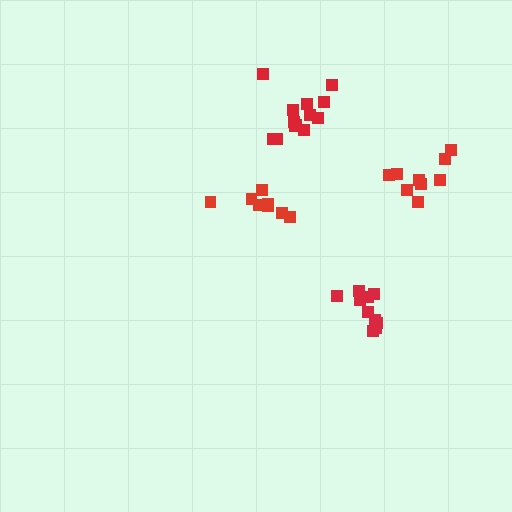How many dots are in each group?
Group 1: 13 dots, Group 2: 9 dots, Group 3: 10 dots, Group 4: 8 dots (40 total).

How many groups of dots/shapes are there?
There are 4 groups.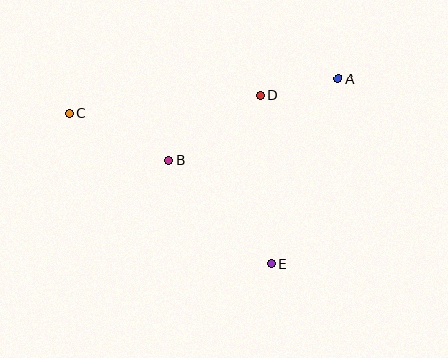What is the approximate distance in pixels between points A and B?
The distance between A and B is approximately 188 pixels.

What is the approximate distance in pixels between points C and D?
The distance between C and D is approximately 192 pixels.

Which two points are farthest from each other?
Points A and C are farthest from each other.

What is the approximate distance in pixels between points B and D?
The distance between B and D is approximately 112 pixels.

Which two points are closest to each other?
Points A and D are closest to each other.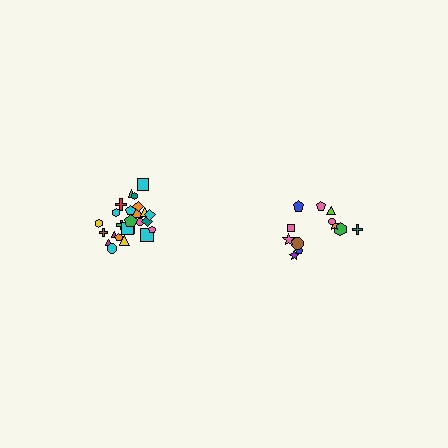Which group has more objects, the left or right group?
The left group.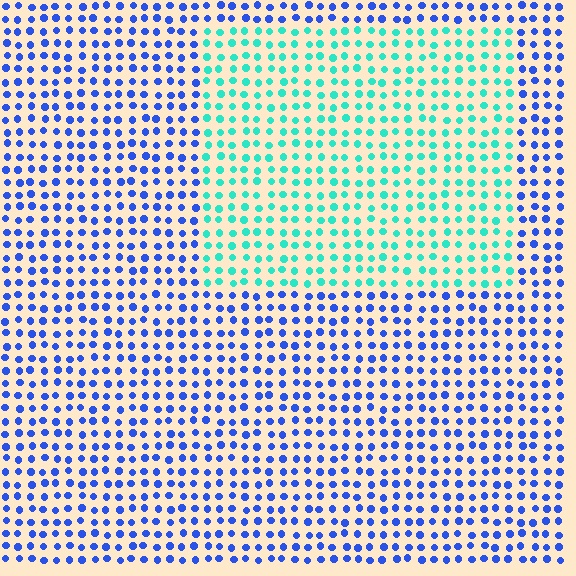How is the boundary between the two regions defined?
The boundary is defined purely by a slight shift in hue (about 58 degrees). Spacing, size, and orientation are identical on both sides.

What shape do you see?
I see a rectangle.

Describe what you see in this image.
The image is filled with small blue elements in a uniform arrangement. A rectangle-shaped region is visible where the elements are tinted to a slightly different hue, forming a subtle color boundary.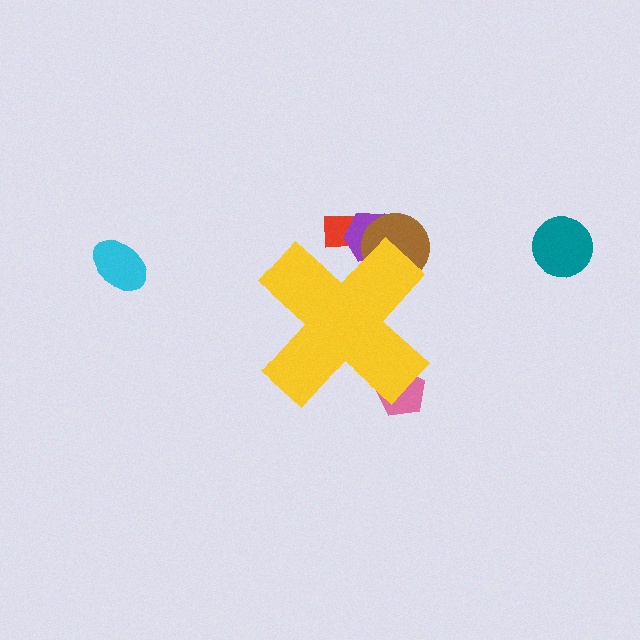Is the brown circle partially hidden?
Yes, the brown circle is partially hidden behind the yellow cross.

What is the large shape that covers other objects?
A yellow cross.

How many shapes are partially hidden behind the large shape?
4 shapes are partially hidden.